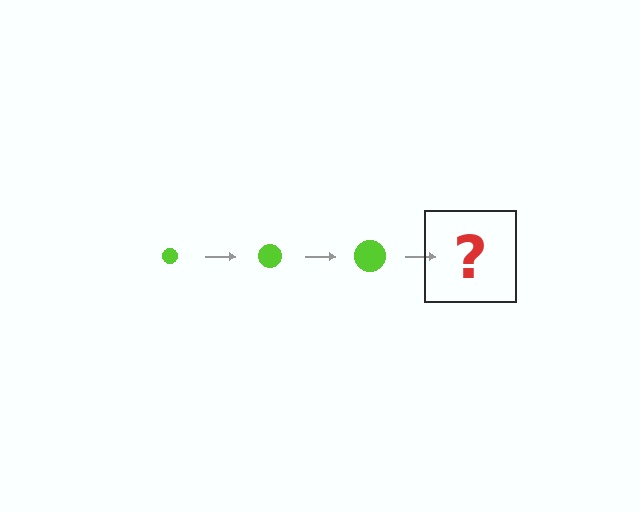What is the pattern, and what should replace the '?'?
The pattern is that the circle gets progressively larger each step. The '?' should be a lime circle, larger than the previous one.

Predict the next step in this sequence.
The next step is a lime circle, larger than the previous one.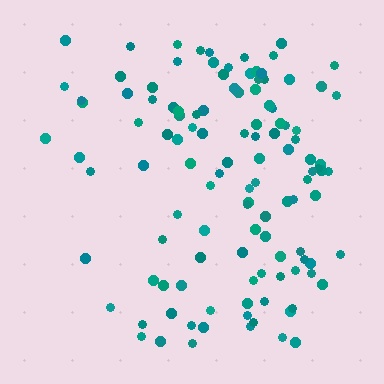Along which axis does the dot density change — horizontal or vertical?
Horizontal.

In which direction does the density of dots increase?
From left to right, with the right side densest.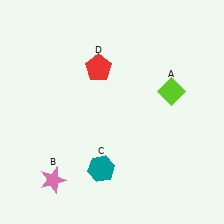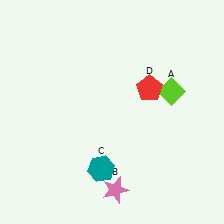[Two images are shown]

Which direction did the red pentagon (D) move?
The red pentagon (D) moved right.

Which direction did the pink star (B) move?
The pink star (B) moved right.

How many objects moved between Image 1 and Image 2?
2 objects moved between the two images.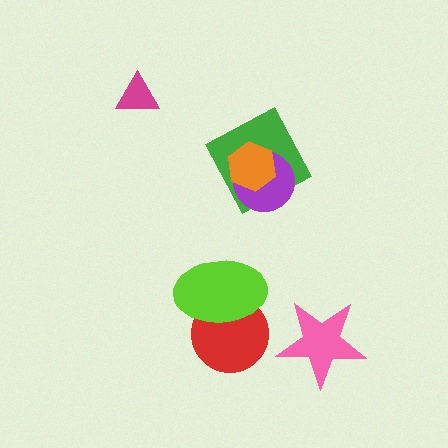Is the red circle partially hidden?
Yes, it is partially covered by another shape.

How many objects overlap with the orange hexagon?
2 objects overlap with the orange hexagon.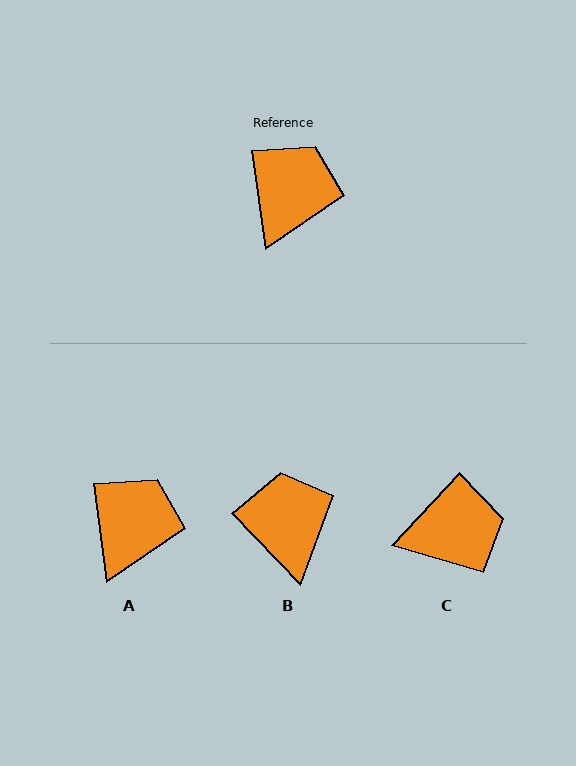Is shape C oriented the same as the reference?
No, it is off by about 50 degrees.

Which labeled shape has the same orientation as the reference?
A.